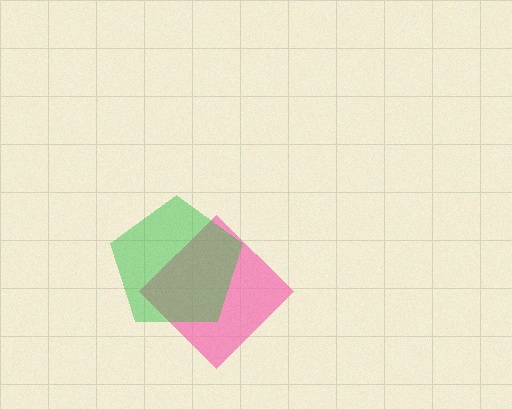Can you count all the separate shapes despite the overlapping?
Yes, there are 2 separate shapes.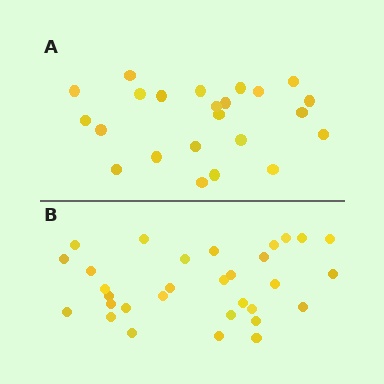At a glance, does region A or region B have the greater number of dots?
Region B (the bottom region) has more dots.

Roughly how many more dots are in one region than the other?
Region B has roughly 8 or so more dots than region A.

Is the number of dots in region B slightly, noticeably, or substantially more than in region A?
Region B has noticeably more, but not dramatically so. The ratio is roughly 1.3 to 1.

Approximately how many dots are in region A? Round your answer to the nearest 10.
About 20 dots. (The exact count is 23, which rounds to 20.)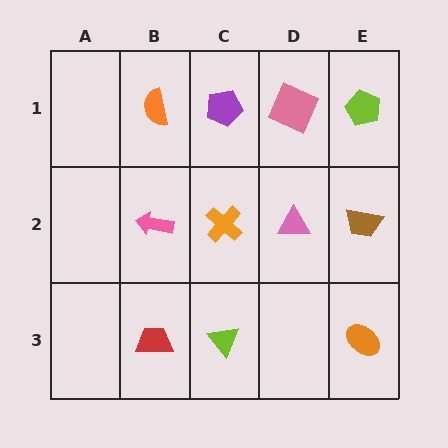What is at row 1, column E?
A lime pentagon.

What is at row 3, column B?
A red trapezoid.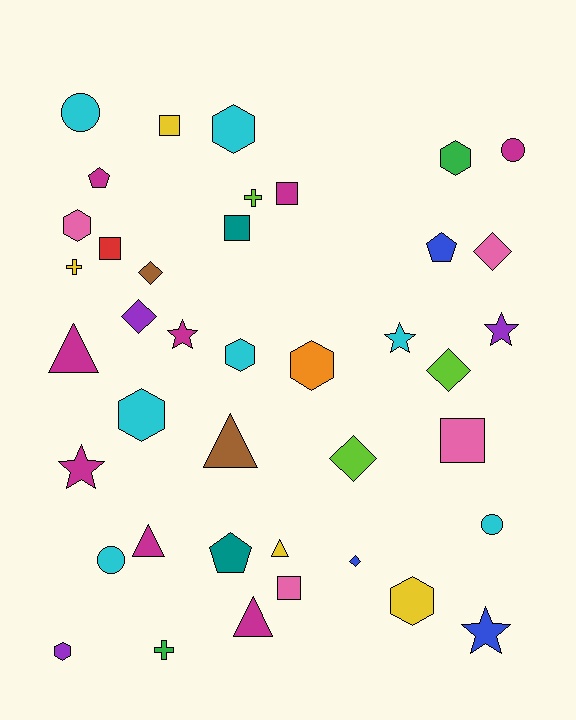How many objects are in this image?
There are 40 objects.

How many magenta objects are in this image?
There are 8 magenta objects.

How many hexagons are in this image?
There are 8 hexagons.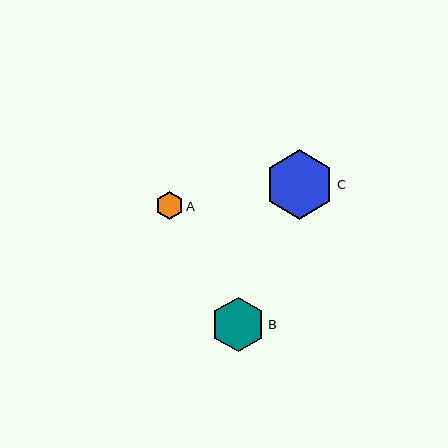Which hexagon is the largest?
Hexagon C is the largest with a size of approximately 69 pixels.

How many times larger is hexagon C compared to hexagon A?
Hexagon C is approximately 2.5 times the size of hexagon A.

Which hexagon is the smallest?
Hexagon A is the smallest with a size of approximately 28 pixels.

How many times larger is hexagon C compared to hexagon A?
Hexagon C is approximately 2.5 times the size of hexagon A.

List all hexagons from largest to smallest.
From largest to smallest: C, B, A.